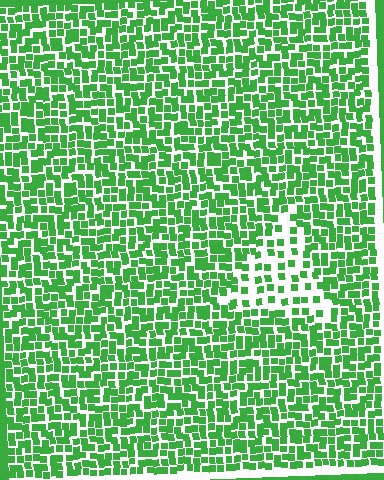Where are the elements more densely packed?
The elements are more densely packed outside the triangle boundary.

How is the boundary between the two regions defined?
The boundary is defined by a change in element density (approximately 2.2x ratio). All elements are the same color, size, and shape.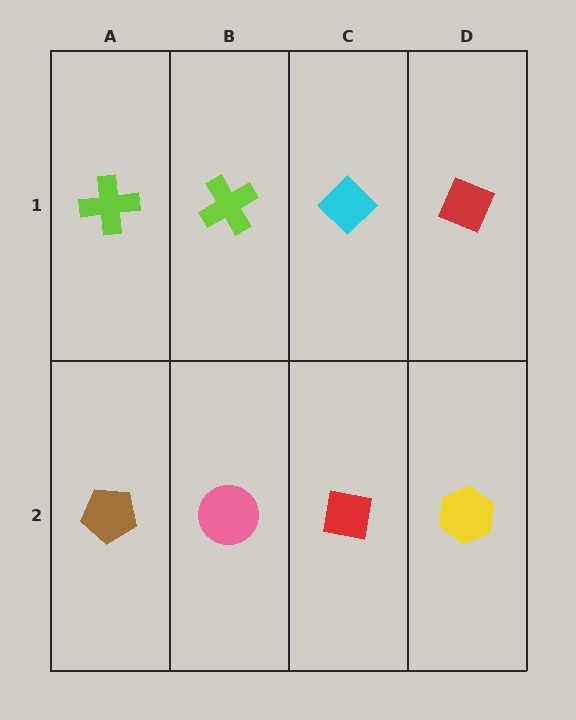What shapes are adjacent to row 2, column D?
A red diamond (row 1, column D), a red square (row 2, column C).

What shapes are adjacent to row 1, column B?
A pink circle (row 2, column B), a lime cross (row 1, column A), a cyan diamond (row 1, column C).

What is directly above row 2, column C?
A cyan diamond.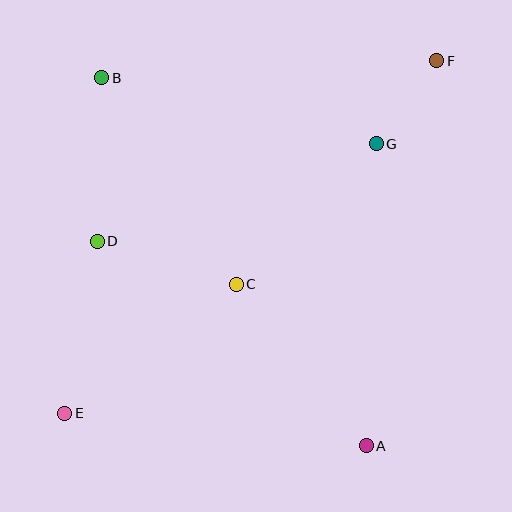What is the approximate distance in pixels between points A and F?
The distance between A and F is approximately 391 pixels.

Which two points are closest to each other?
Points F and G are closest to each other.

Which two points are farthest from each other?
Points E and F are farthest from each other.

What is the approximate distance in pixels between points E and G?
The distance between E and G is approximately 412 pixels.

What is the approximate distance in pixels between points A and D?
The distance between A and D is approximately 338 pixels.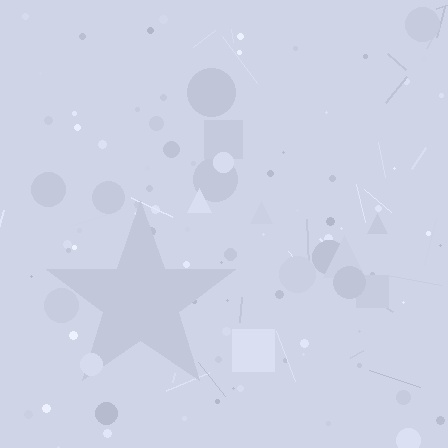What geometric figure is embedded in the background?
A star is embedded in the background.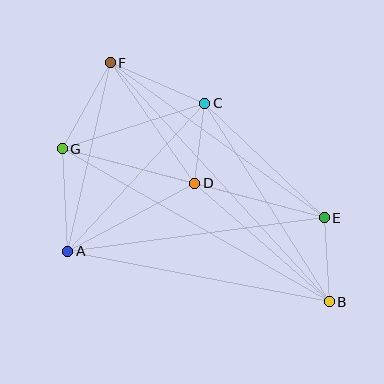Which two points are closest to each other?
Points C and D are closest to each other.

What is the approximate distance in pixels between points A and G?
The distance between A and G is approximately 103 pixels.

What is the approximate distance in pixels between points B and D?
The distance between B and D is approximately 179 pixels.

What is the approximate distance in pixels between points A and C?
The distance between A and C is approximately 202 pixels.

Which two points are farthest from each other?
Points B and F are farthest from each other.